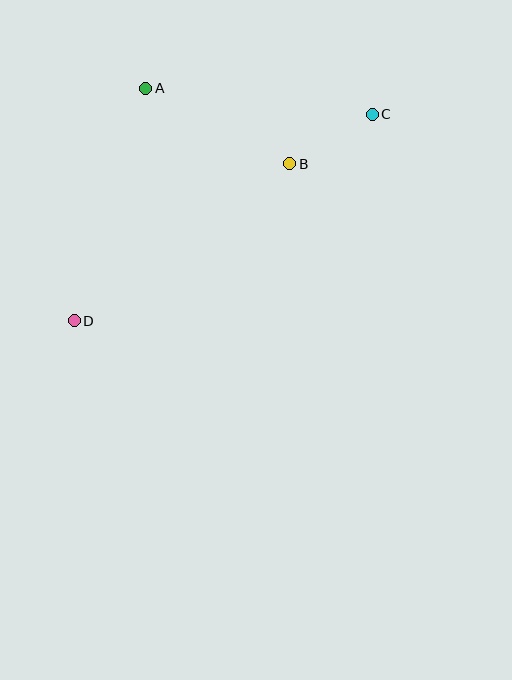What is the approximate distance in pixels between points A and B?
The distance between A and B is approximately 163 pixels.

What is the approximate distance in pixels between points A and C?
The distance between A and C is approximately 228 pixels.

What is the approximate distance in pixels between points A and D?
The distance between A and D is approximately 243 pixels.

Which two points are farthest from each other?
Points C and D are farthest from each other.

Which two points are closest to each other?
Points B and C are closest to each other.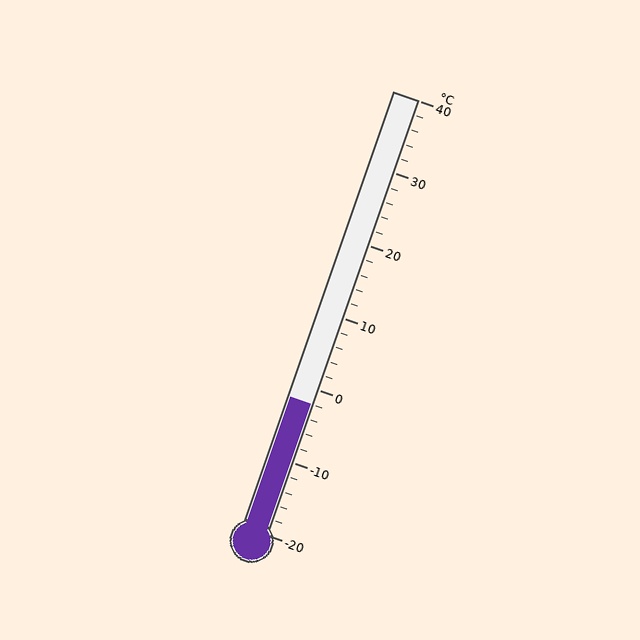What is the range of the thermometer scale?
The thermometer scale ranges from -20°C to 40°C.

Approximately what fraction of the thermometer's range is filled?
The thermometer is filled to approximately 30% of its range.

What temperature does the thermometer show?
The thermometer shows approximately -2°C.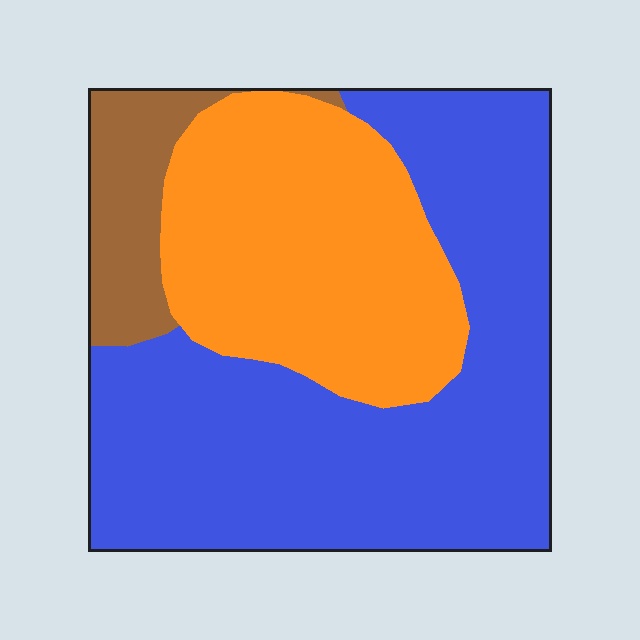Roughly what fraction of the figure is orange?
Orange takes up about one third (1/3) of the figure.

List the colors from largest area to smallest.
From largest to smallest: blue, orange, brown.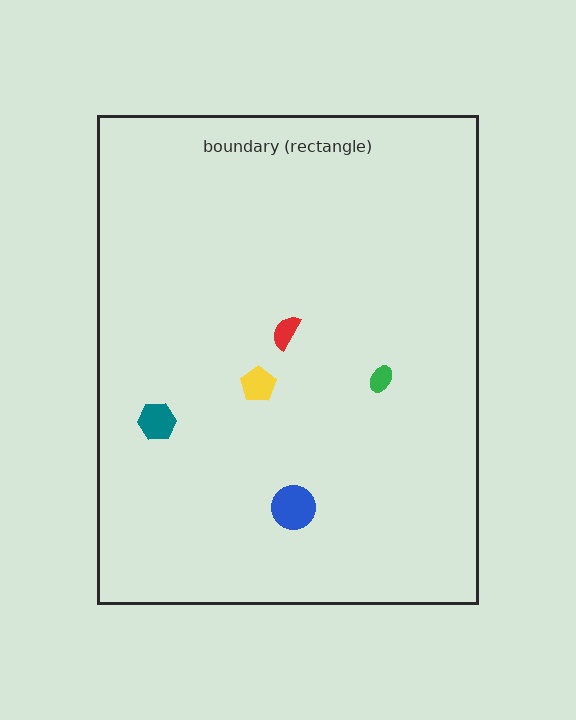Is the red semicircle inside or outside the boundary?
Inside.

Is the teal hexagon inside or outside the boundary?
Inside.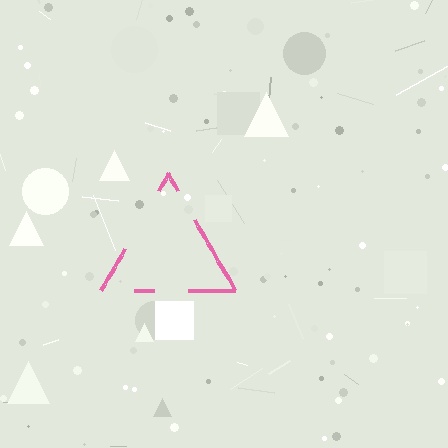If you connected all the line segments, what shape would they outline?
They would outline a triangle.